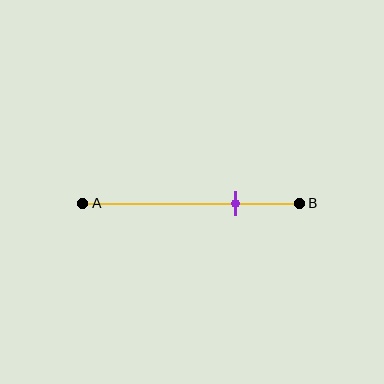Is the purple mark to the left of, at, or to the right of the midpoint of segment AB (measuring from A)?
The purple mark is to the right of the midpoint of segment AB.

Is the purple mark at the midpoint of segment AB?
No, the mark is at about 70% from A, not at the 50% midpoint.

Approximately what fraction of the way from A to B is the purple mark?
The purple mark is approximately 70% of the way from A to B.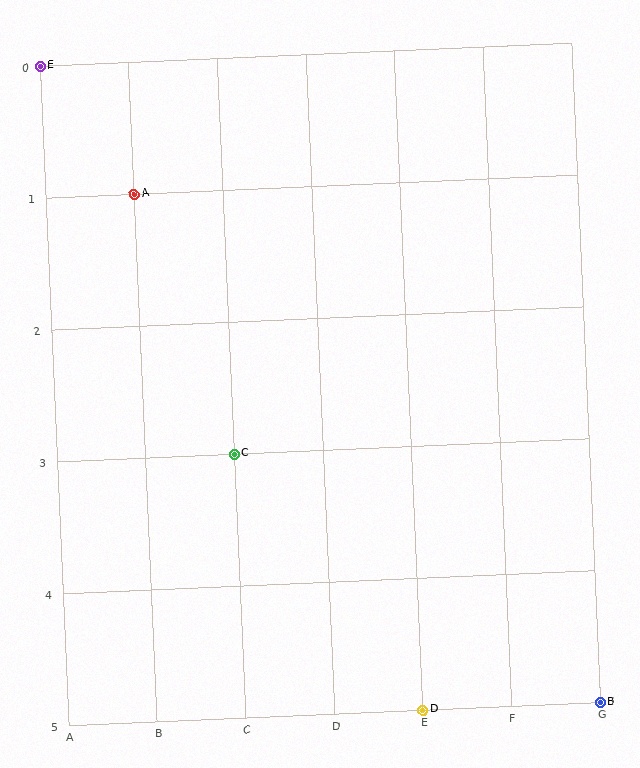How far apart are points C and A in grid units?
Points C and A are 1 column and 2 rows apart (about 2.2 grid units diagonally).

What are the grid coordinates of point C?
Point C is at grid coordinates (C, 3).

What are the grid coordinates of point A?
Point A is at grid coordinates (B, 1).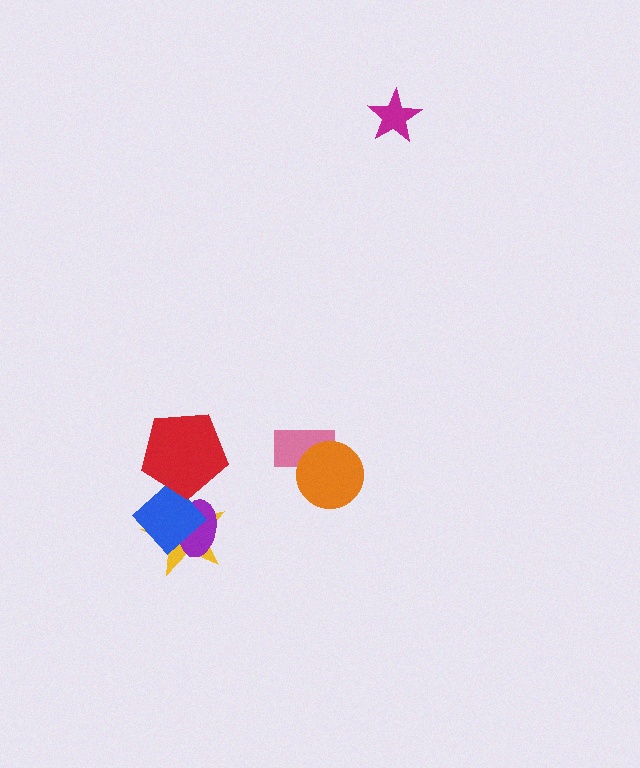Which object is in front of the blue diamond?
The red pentagon is in front of the blue diamond.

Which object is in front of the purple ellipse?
The blue diamond is in front of the purple ellipse.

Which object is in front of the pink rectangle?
The orange circle is in front of the pink rectangle.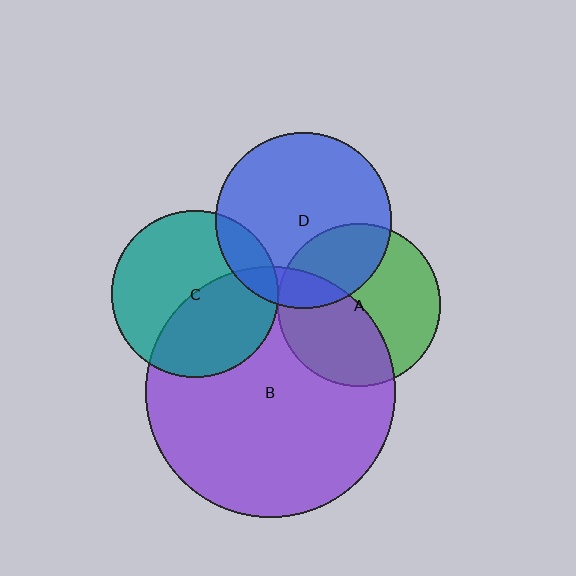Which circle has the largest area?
Circle B (purple).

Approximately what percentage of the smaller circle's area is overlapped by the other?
Approximately 45%.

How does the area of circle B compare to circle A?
Approximately 2.4 times.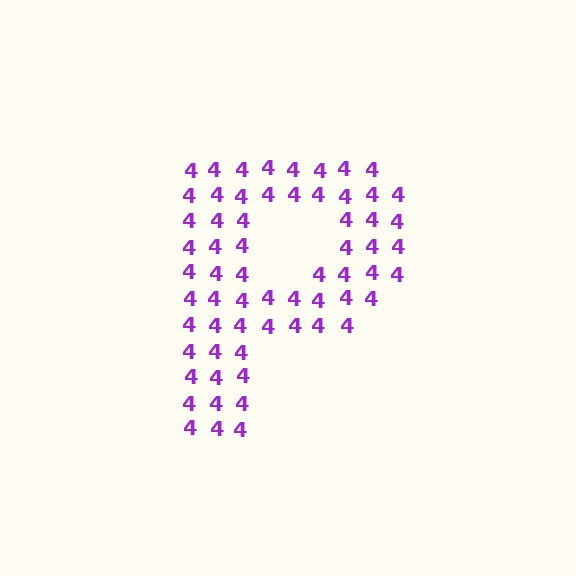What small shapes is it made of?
It is made of small digit 4's.